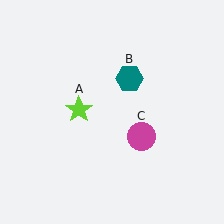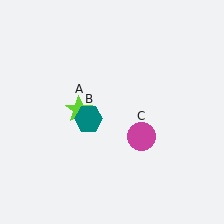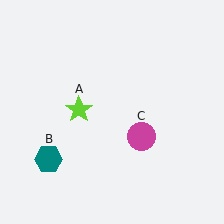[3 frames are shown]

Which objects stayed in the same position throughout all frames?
Lime star (object A) and magenta circle (object C) remained stationary.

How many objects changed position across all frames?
1 object changed position: teal hexagon (object B).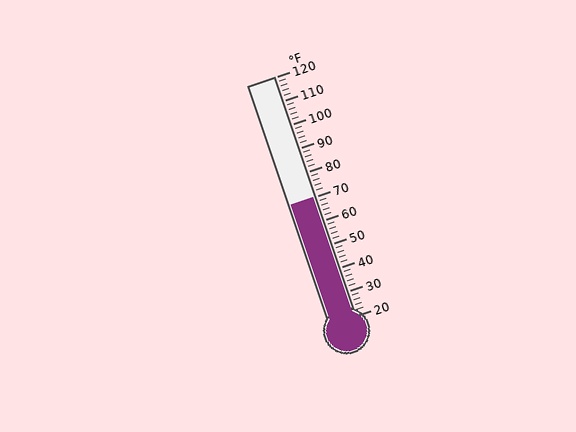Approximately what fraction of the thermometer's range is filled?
The thermometer is filled to approximately 50% of its range.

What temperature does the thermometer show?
The thermometer shows approximately 70°F.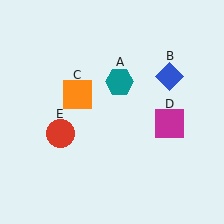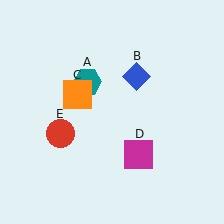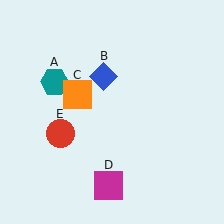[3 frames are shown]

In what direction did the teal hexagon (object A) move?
The teal hexagon (object A) moved left.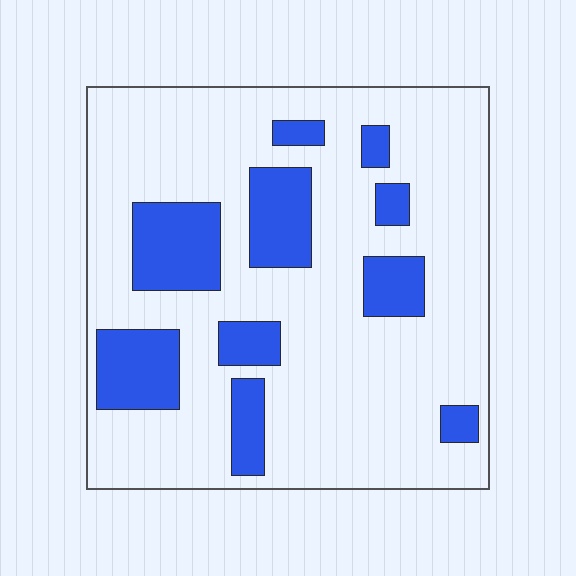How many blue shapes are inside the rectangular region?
10.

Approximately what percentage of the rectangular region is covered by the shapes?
Approximately 20%.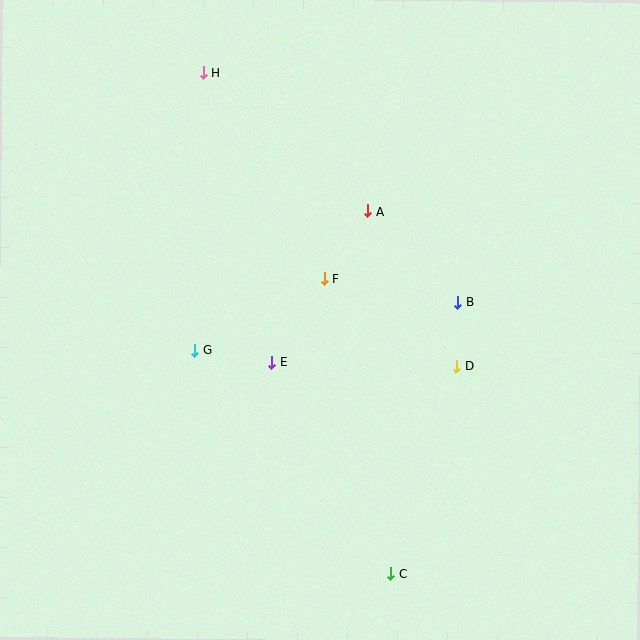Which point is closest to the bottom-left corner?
Point G is closest to the bottom-left corner.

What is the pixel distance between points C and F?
The distance between C and F is 302 pixels.